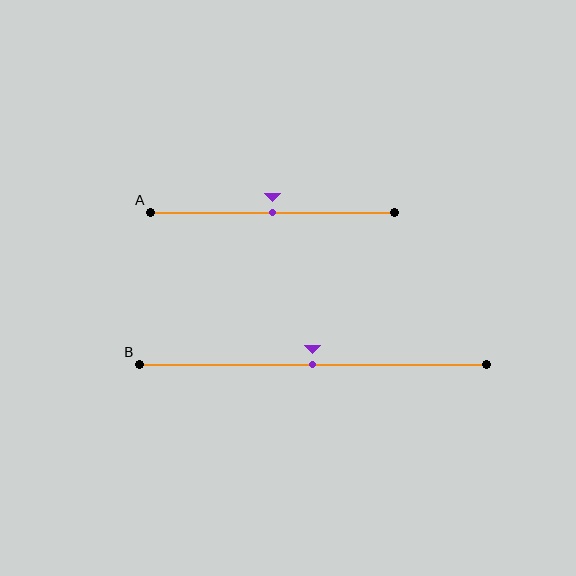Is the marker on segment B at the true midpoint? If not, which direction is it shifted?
Yes, the marker on segment B is at the true midpoint.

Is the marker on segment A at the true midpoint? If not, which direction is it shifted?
Yes, the marker on segment A is at the true midpoint.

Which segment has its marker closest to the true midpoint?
Segment A has its marker closest to the true midpoint.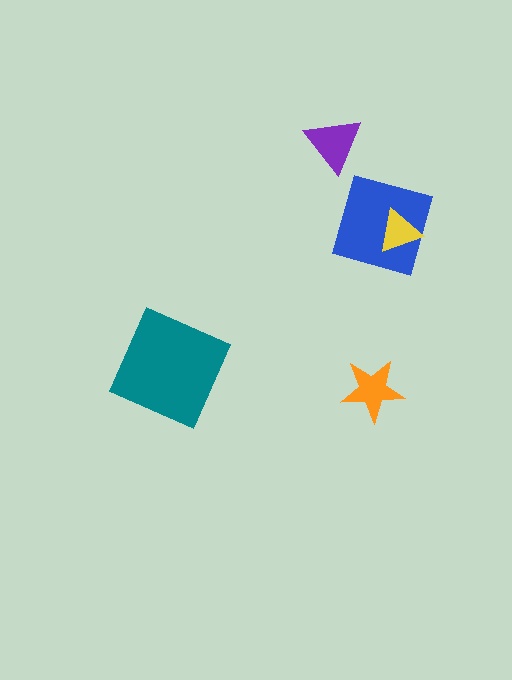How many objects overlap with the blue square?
1 object overlaps with the blue square.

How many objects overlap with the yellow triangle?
1 object overlaps with the yellow triangle.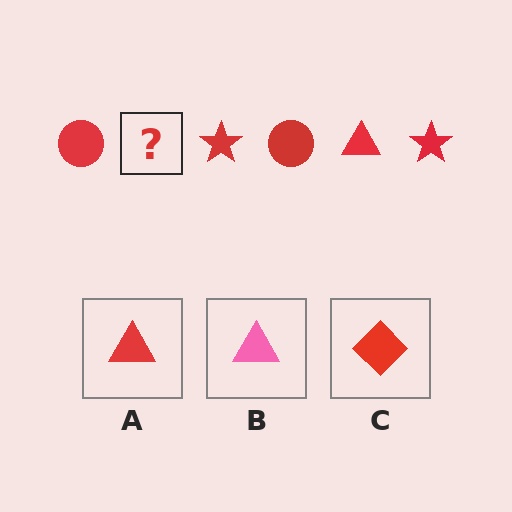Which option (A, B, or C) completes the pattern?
A.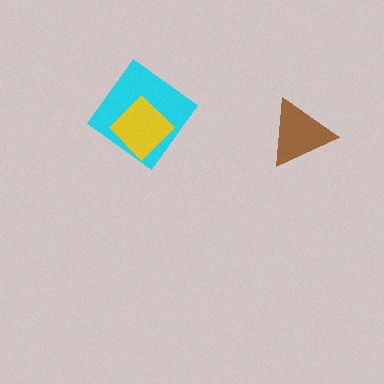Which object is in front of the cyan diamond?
The yellow diamond is in front of the cyan diamond.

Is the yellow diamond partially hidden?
No, no other shape covers it.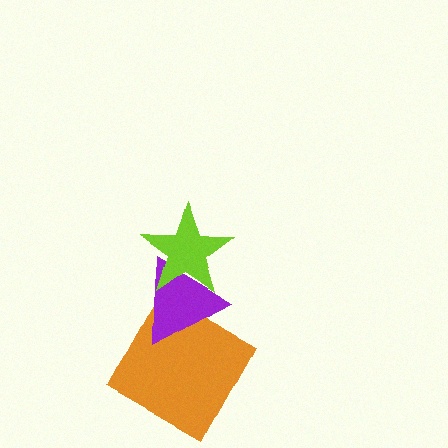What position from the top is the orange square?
The orange square is 3rd from the top.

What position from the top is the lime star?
The lime star is 1st from the top.